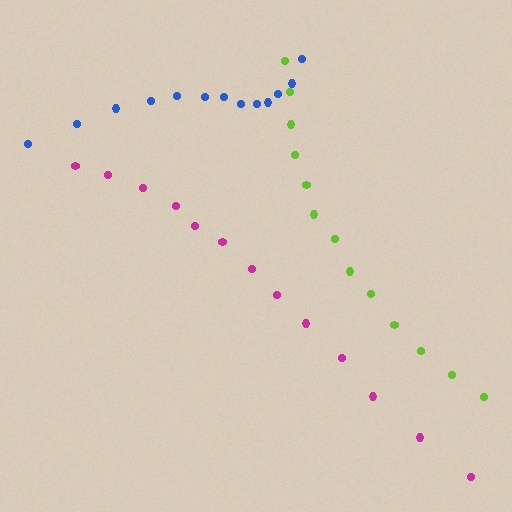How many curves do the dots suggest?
There are 3 distinct paths.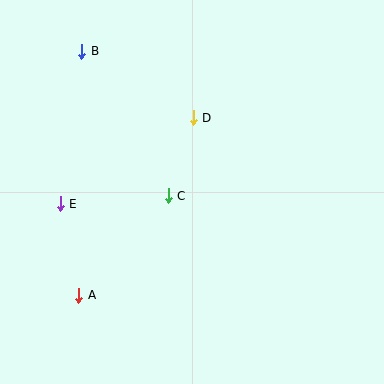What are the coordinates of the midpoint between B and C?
The midpoint between B and C is at (125, 123).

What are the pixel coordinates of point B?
Point B is at (82, 51).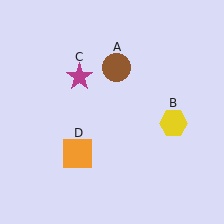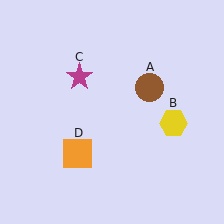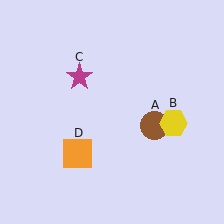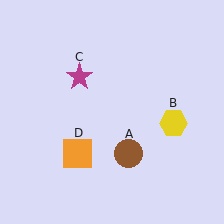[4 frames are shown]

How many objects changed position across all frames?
1 object changed position: brown circle (object A).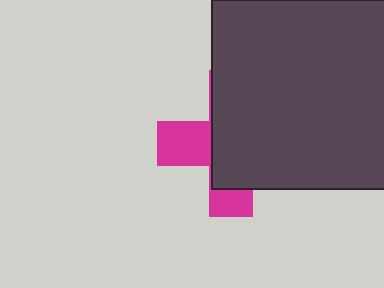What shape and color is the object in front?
The object in front is a dark gray square.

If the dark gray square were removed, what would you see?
You would see the complete magenta cross.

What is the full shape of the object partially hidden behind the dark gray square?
The partially hidden object is a magenta cross.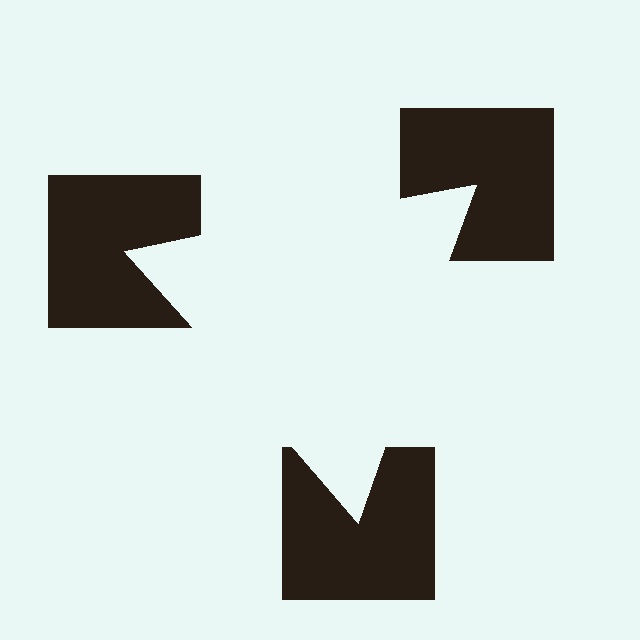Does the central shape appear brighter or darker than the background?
It typically appears slightly brighter than the background, even though no actual brightness change is drawn.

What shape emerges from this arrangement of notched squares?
An illusory triangle — its edges are inferred from the aligned wedge cuts in the notched squares, not physically drawn.